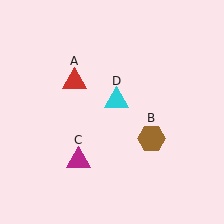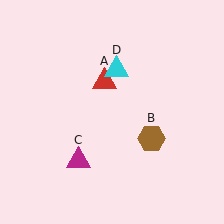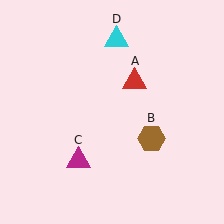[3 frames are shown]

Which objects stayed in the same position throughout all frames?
Brown hexagon (object B) and magenta triangle (object C) remained stationary.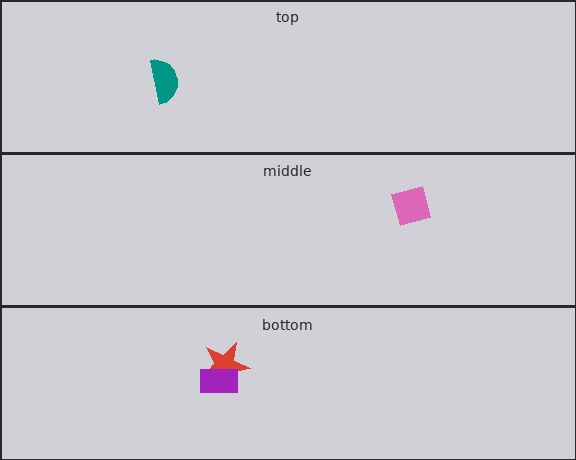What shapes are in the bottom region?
The red star, the purple rectangle.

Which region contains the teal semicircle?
The top region.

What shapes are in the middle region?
The pink square.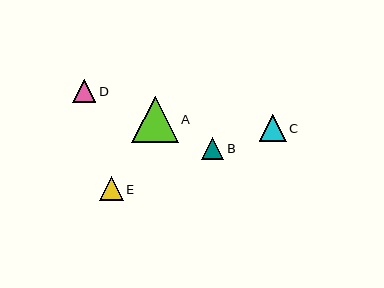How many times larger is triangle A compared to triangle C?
Triangle A is approximately 1.7 times the size of triangle C.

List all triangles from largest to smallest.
From largest to smallest: A, C, E, D, B.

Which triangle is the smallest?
Triangle B is the smallest with a size of approximately 22 pixels.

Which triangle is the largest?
Triangle A is the largest with a size of approximately 46 pixels.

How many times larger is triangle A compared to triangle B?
Triangle A is approximately 2.1 times the size of triangle B.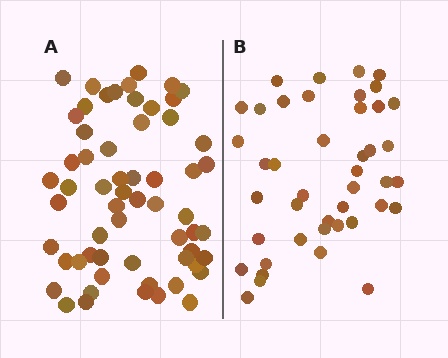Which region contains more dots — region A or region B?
Region A (the left region) has more dots.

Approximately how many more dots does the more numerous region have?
Region A has approximately 15 more dots than region B.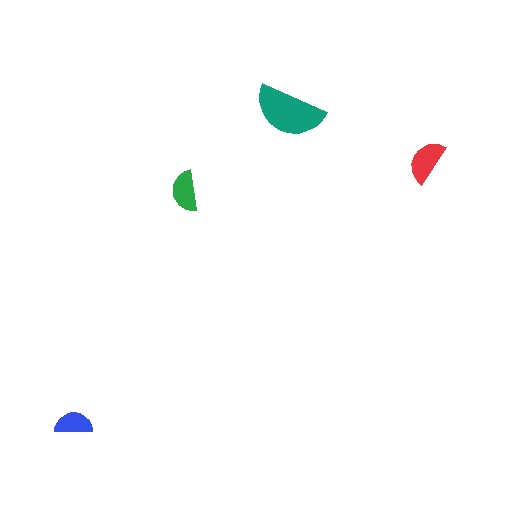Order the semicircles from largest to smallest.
the teal one, the red one, the green one, the blue one.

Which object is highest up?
The teal semicircle is topmost.